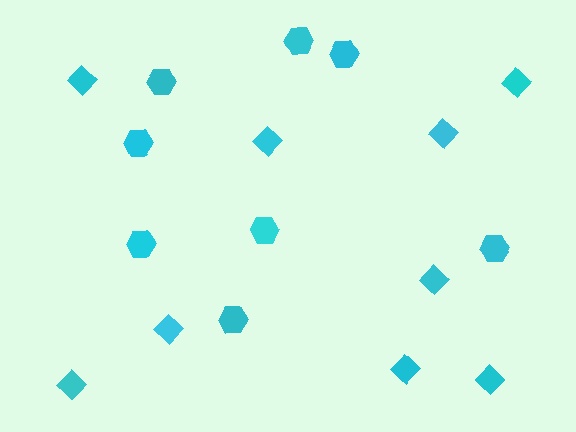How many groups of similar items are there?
There are 2 groups: one group of hexagons (8) and one group of diamonds (9).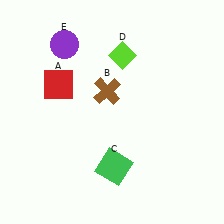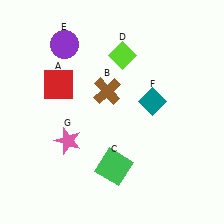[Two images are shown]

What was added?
A teal diamond (F), a pink star (G) were added in Image 2.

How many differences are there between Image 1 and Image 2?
There are 2 differences between the two images.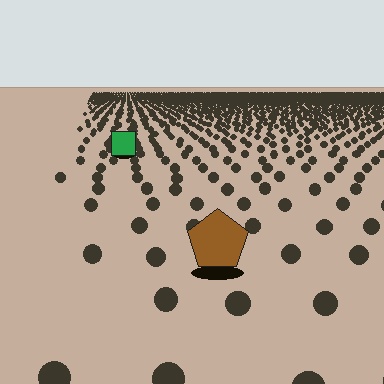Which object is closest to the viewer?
The brown pentagon is closest. The texture marks near it are larger and more spread out.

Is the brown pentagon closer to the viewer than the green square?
Yes. The brown pentagon is closer — you can tell from the texture gradient: the ground texture is coarser near it.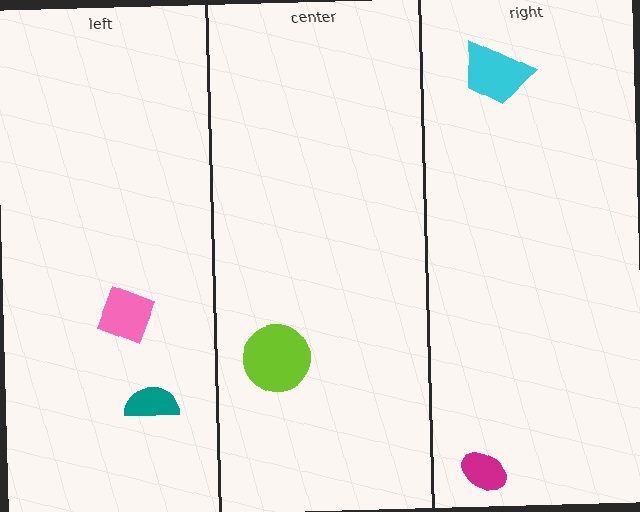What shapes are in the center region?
The lime circle.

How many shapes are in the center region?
1.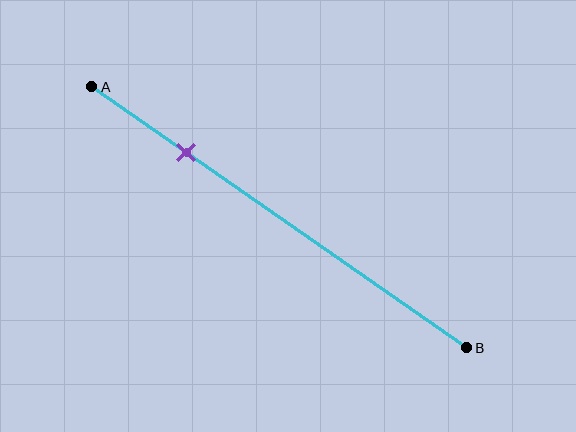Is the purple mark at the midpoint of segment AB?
No, the mark is at about 25% from A, not at the 50% midpoint.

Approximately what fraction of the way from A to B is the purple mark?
The purple mark is approximately 25% of the way from A to B.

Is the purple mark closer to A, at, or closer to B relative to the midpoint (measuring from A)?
The purple mark is closer to point A than the midpoint of segment AB.